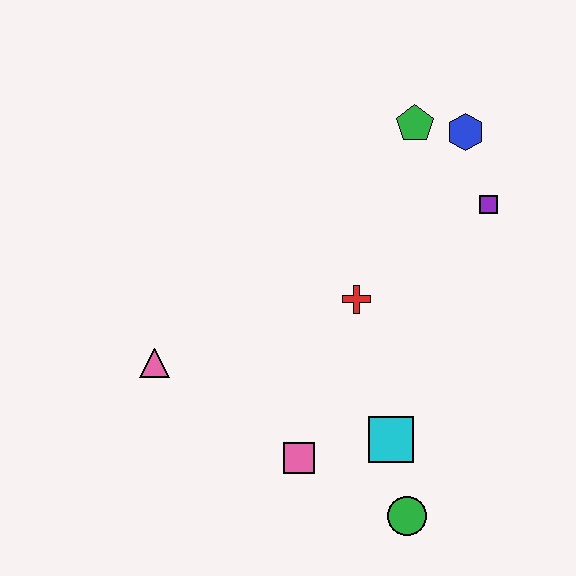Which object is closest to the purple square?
The blue hexagon is closest to the purple square.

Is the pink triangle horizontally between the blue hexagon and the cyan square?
No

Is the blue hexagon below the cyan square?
No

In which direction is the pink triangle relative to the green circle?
The pink triangle is to the left of the green circle.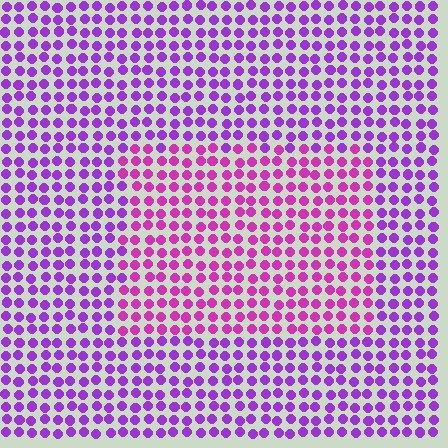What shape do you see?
I see a rectangle.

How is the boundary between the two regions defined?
The boundary is defined purely by a slight shift in hue (about 30 degrees). Spacing, size, and orientation are identical on both sides.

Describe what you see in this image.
The image is filled with small purple elements in a uniform arrangement. A rectangle-shaped region is visible where the elements are tinted to a slightly different hue, forming a subtle color boundary.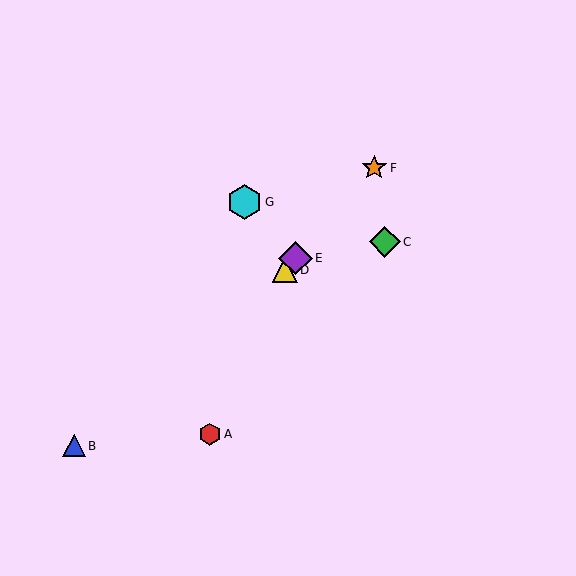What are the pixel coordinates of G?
Object G is at (244, 202).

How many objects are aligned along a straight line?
3 objects (D, E, F) are aligned along a straight line.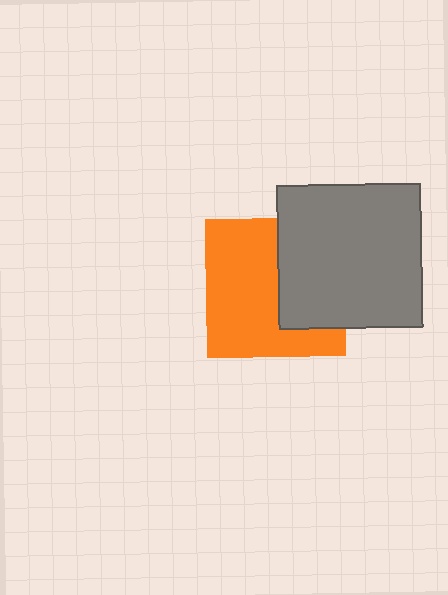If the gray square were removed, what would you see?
You would see the complete orange square.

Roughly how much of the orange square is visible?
About half of it is visible (roughly 61%).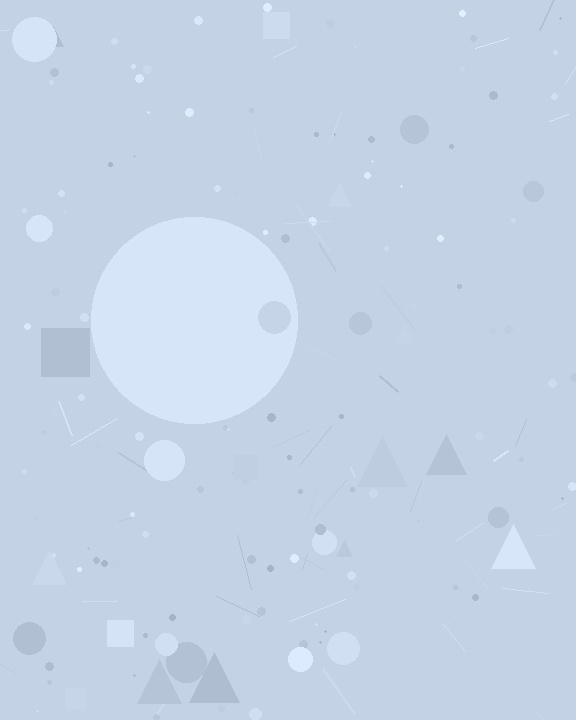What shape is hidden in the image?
A circle is hidden in the image.